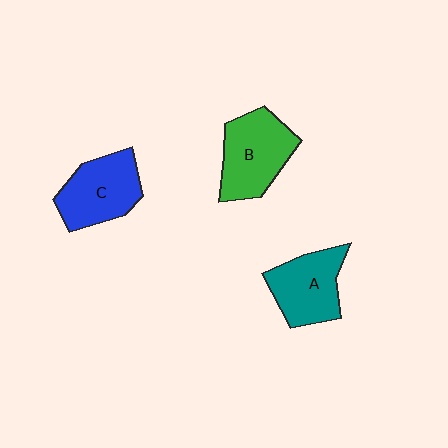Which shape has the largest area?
Shape B (green).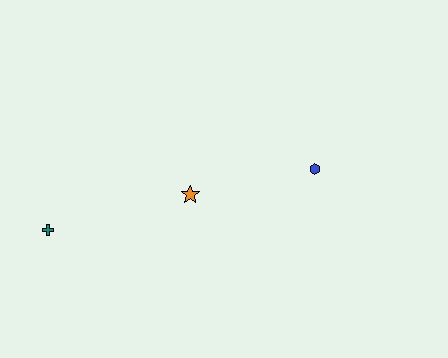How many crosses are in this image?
There is 1 cross.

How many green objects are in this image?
There are no green objects.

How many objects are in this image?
There are 3 objects.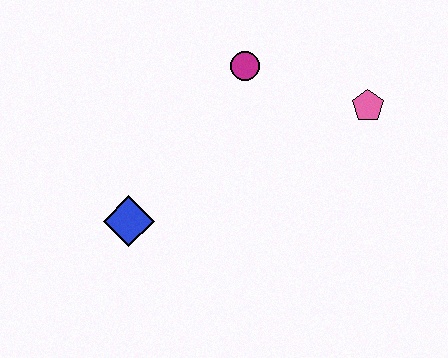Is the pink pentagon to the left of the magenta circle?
No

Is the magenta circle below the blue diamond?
No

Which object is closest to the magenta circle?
The pink pentagon is closest to the magenta circle.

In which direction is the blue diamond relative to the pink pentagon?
The blue diamond is to the left of the pink pentagon.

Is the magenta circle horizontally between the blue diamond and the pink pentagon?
Yes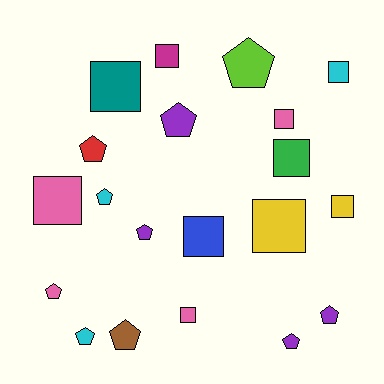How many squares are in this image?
There are 10 squares.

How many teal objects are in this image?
There is 1 teal object.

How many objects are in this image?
There are 20 objects.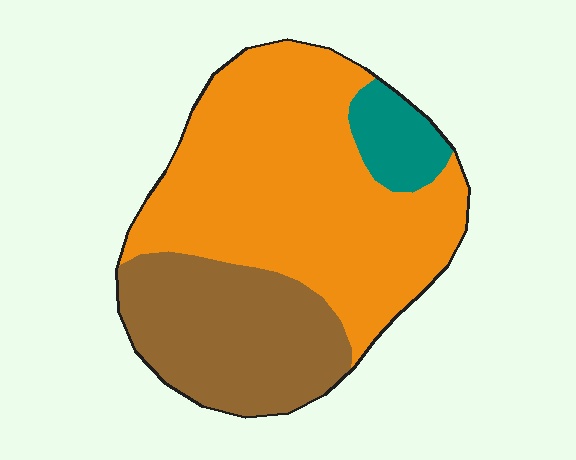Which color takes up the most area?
Orange, at roughly 60%.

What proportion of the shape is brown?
Brown covers about 30% of the shape.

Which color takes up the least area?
Teal, at roughly 10%.